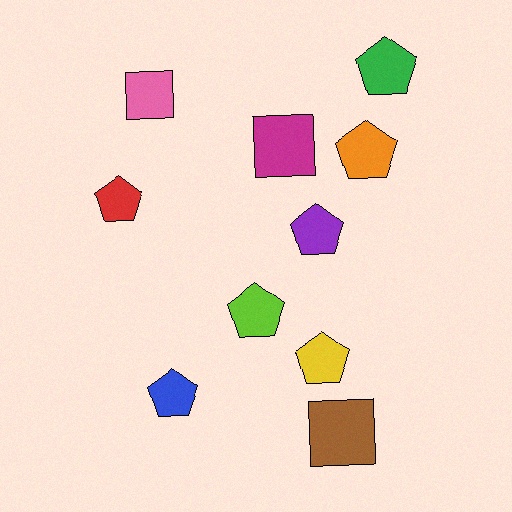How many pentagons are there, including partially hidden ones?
There are 7 pentagons.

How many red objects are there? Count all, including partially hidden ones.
There is 1 red object.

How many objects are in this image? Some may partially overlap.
There are 10 objects.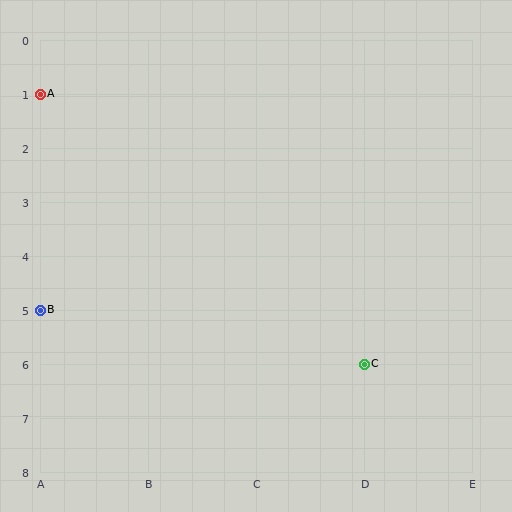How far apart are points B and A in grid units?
Points B and A are 4 rows apart.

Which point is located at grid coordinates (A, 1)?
Point A is at (A, 1).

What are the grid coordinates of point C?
Point C is at grid coordinates (D, 6).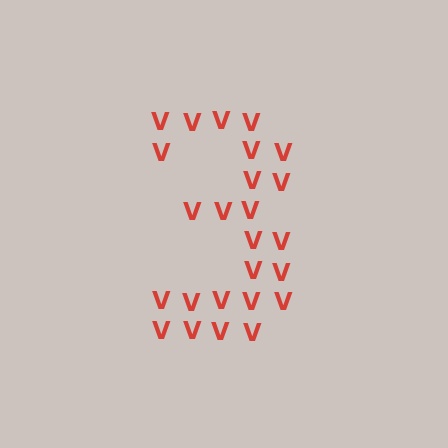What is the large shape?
The large shape is the digit 3.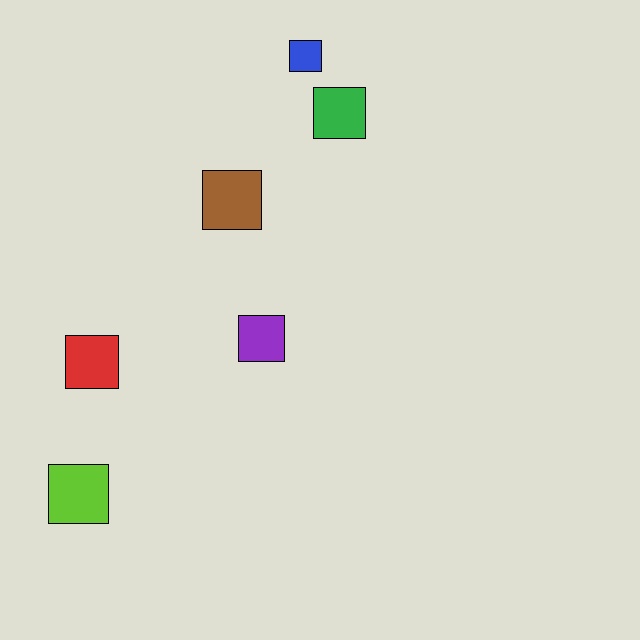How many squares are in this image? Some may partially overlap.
There are 6 squares.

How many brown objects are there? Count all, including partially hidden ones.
There is 1 brown object.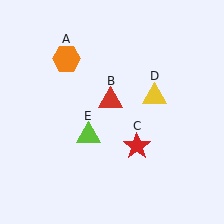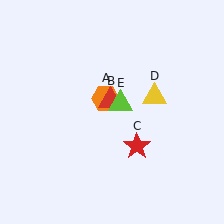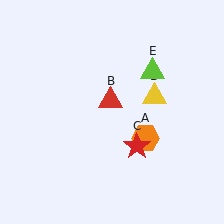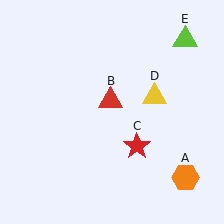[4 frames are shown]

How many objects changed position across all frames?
2 objects changed position: orange hexagon (object A), lime triangle (object E).